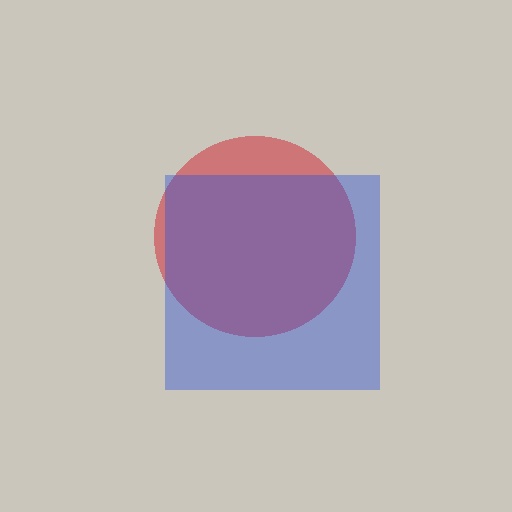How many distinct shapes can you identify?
There are 2 distinct shapes: a red circle, a blue square.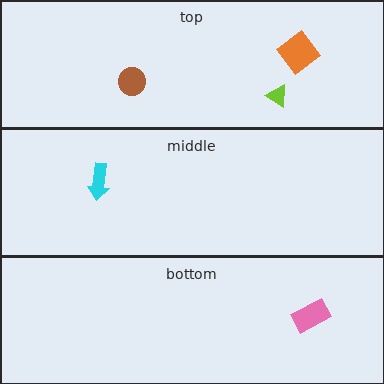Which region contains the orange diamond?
The top region.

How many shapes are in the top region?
3.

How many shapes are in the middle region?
1.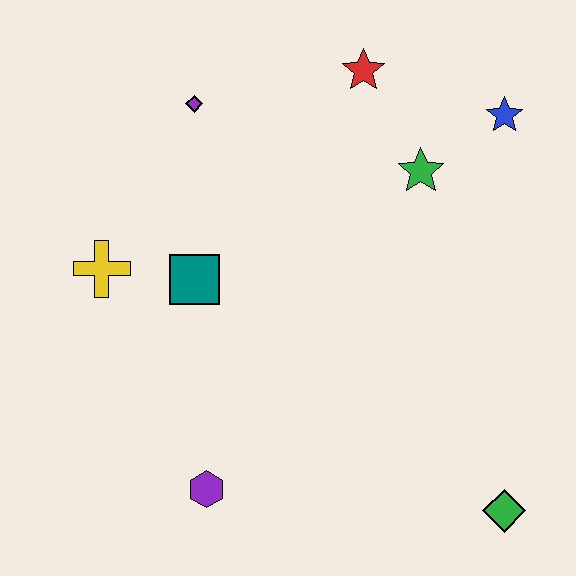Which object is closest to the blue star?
The green star is closest to the blue star.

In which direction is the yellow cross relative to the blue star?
The yellow cross is to the left of the blue star.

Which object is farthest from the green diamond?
The purple diamond is farthest from the green diamond.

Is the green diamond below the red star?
Yes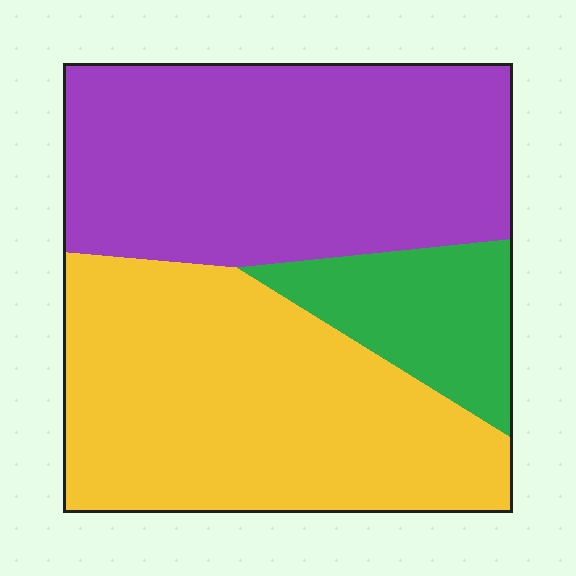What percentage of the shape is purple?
Purple covers 43% of the shape.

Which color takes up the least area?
Green, at roughly 15%.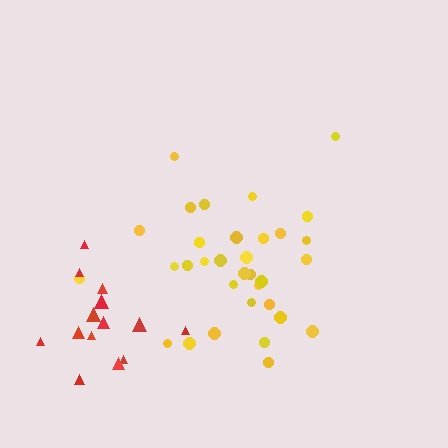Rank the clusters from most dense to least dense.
yellow, red.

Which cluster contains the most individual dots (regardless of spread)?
Yellow (33).